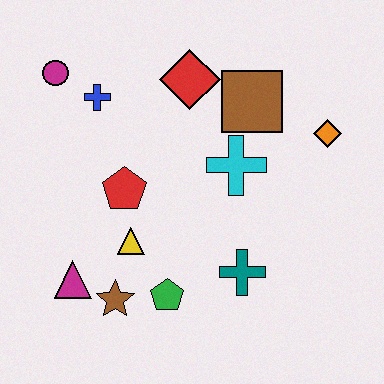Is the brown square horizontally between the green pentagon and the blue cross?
No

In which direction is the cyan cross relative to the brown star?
The cyan cross is above the brown star.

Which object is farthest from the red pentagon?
The orange diamond is farthest from the red pentagon.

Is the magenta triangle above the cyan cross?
No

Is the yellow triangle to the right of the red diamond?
No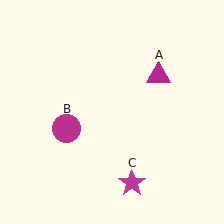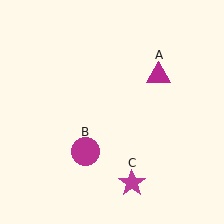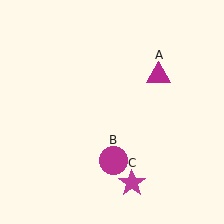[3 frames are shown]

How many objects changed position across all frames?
1 object changed position: magenta circle (object B).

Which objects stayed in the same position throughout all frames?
Magenta triangle (object A) and magenta star (object C) remained stationary.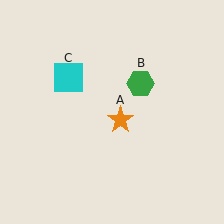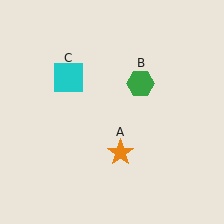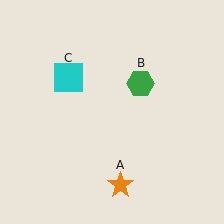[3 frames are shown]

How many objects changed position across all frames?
1 object changed position: orange star (object A).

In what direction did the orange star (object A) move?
The orange star (object A) moved down.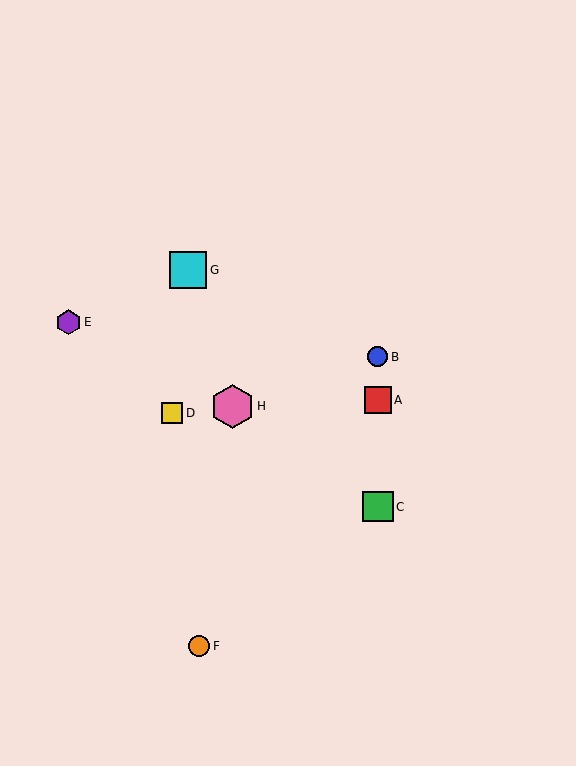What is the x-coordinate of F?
Object F is at x≈199.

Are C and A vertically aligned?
Yes, both are at x≈378.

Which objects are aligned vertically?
Objects A, B, C are aligned vertically.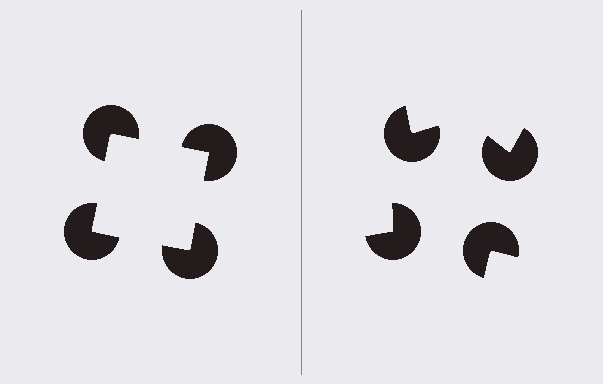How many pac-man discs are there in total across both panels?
8 — 4 on each side.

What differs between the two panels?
The pac-man discs are positioned identically on both sides; only the wedge orientations differ. On the left they align to a square; on the right they are misaligned.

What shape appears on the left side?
An illusory square.